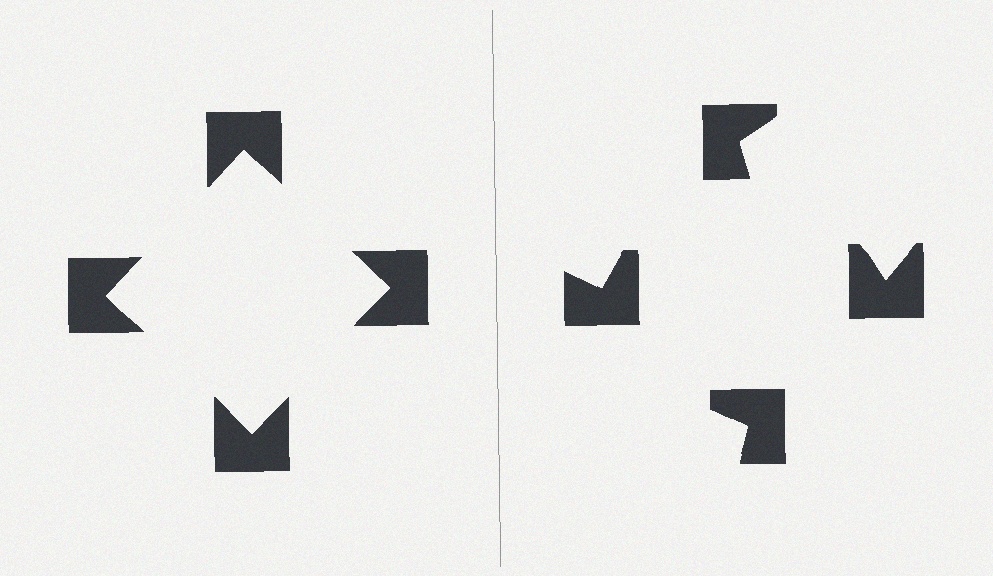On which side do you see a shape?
An illusory square appears on the left side. On the right side the wedge cuts are rotated, so no coherent shape forms.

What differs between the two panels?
The notched squares are positioned identically on both sides; only the wedge orientations differ. On the left they align to a square; on the right they are misaligned.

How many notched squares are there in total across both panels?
8 — 4 on each side.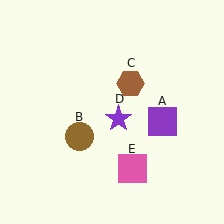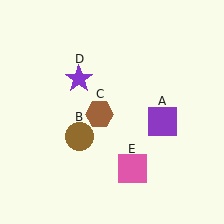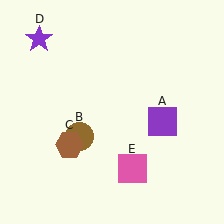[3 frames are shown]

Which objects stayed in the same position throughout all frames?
Purple square (object A) and brown circle (object B) and pink square (object E) remained stationary.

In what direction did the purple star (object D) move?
The purple star (object D) moved up and to the left.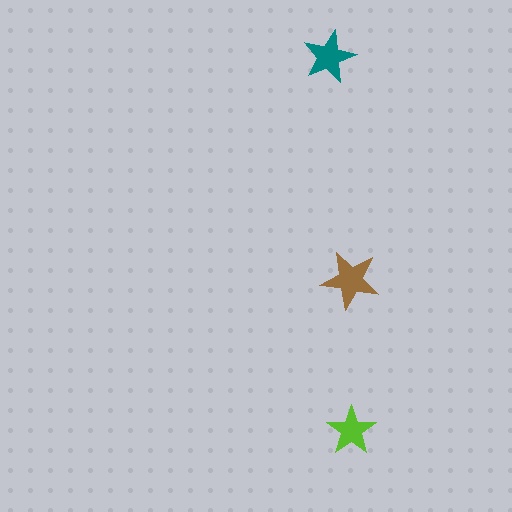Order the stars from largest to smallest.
the brown one, the teal one, the lime one.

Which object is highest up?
The teal star is topmost.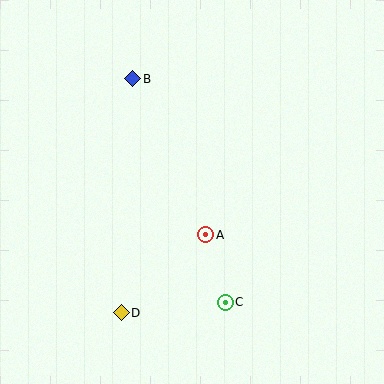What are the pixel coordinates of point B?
Point B is at (133, 79).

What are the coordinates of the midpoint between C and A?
The midpoint between C and A is at (216, 269).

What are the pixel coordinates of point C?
Point C is at (225, 302).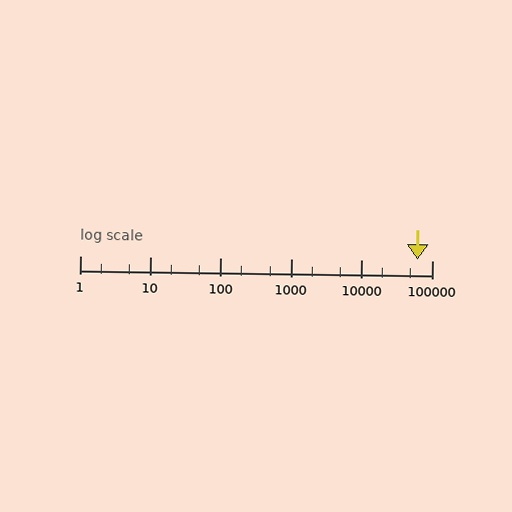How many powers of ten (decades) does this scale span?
The scale spans 5 decades, from 1 to 100000.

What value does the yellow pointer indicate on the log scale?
The pointer indicates approximately 63000.